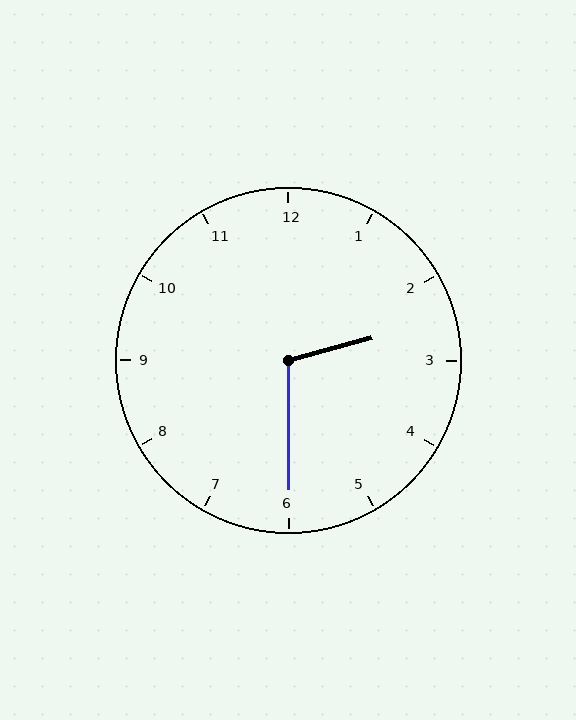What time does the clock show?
2:30.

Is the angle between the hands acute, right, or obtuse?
It is obtuse.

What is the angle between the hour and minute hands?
Approximately 105 degrees.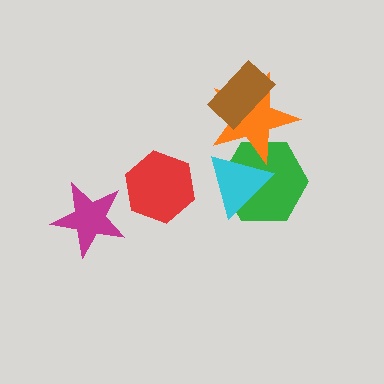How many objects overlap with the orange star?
3 objects overlap with the orange star.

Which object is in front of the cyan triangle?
The orange star is in front of the cyan triangle.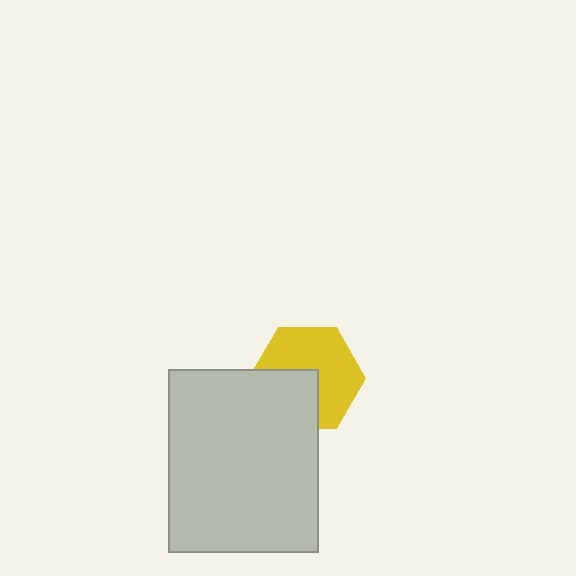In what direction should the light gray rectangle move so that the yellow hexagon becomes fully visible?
The light gray rectangle should move toward the lower-left. That is the shortest direction to clear the overlap and leave the yellow hexagon fully visible.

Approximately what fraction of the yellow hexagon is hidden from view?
Roughly 39% of the yellow hexagon is hidden behind the light gray rectangle.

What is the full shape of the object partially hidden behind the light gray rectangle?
The partially hidden object is a yellow hexagon.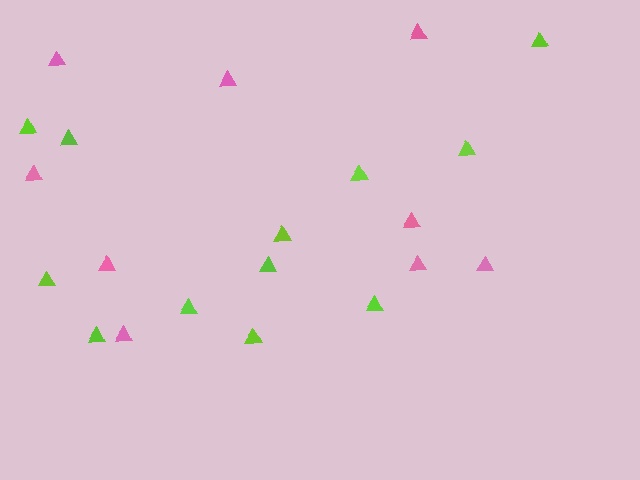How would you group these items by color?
There are 2 groups: one group of lime triangles (12) and one group of pink triangles (9).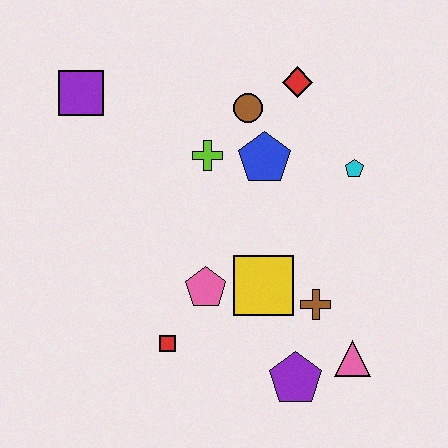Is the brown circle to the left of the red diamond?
Yes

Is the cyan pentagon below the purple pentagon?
No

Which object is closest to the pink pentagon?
The yellow square is closest to the pink pentagon.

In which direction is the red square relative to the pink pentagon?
The red square is below the pink pentagon.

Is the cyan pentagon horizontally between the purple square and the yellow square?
No